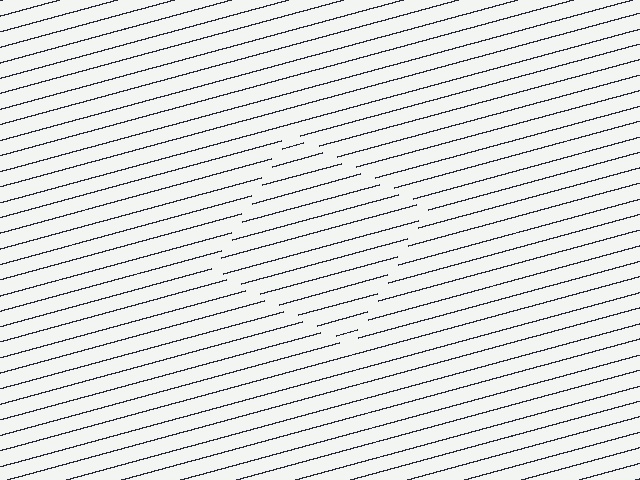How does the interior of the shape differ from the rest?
The interior of the shape contains the same grating, shifted by half a period — the contour is defined by the phase discontinuity where line-ends from the inner and outer gratings abut.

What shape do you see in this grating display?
An illusory square. The interior of the shape contains the same grating, shifted by half a period — the contour is defined by the phase discontinuity where line-ends from the inner and outer gratings abut.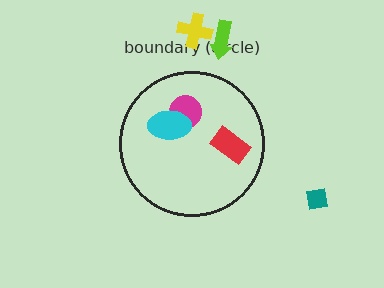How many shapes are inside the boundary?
3 inside, 3 outside.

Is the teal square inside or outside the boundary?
Outside.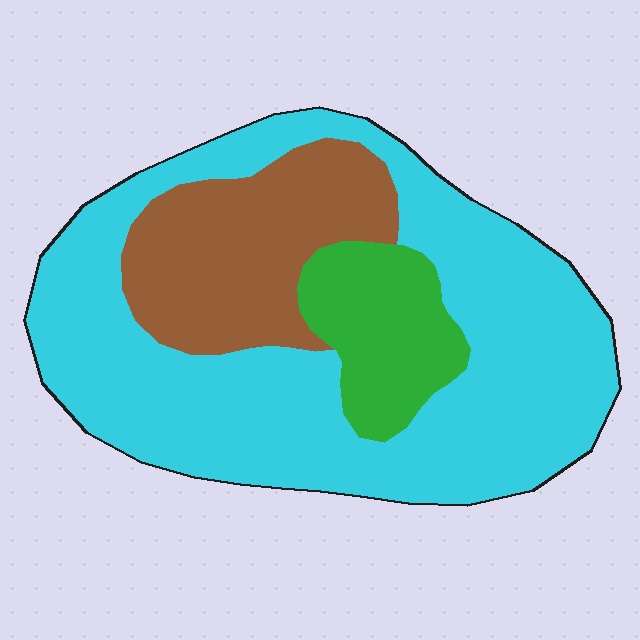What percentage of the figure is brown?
Brown takes up about one quarter (1/4) of the figure.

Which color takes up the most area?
Cyan, at roughly 65%.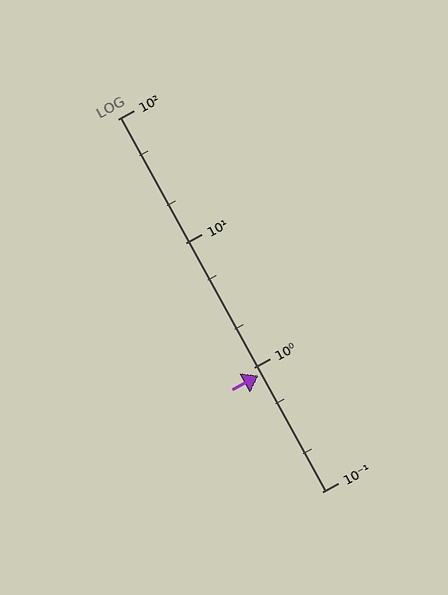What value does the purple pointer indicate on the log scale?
The pointer indicates approximately 0.86.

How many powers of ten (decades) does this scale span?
The scale spans 3 decades, from 0.1 to 100.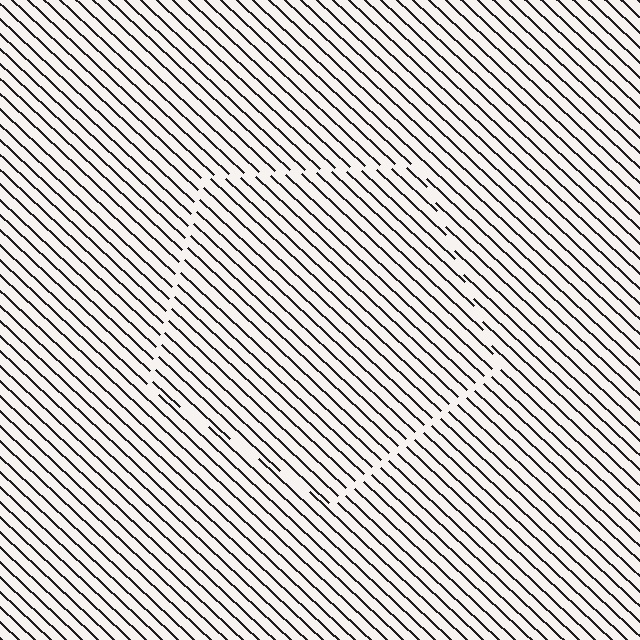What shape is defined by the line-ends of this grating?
An illusory pentagon. The interior of the shape contains the same grating, shifted by half a period — the contour is defined by the phase discontinuity where line-ends from the inner and outer gratings abut.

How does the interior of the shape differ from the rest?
The interior of the shape contains the same grating, shifted by half a period — the contour is defined by the phase discontinuity where line-ends from the inner and outer gratings abut.